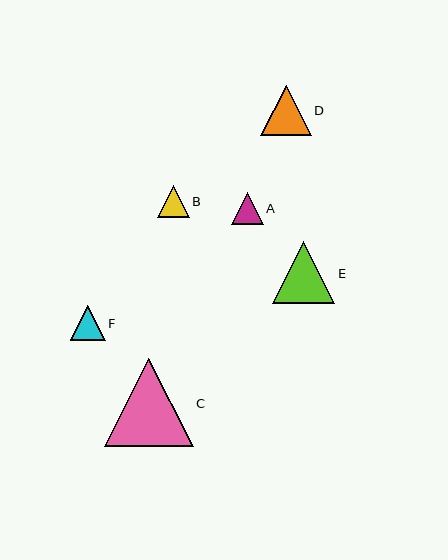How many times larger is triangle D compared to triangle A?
Triangle D is approximately 1.6 times the size of triangle A.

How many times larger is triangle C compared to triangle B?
Triangle C is approximately 2.8 times the size of triangle B.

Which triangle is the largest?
Triangle C is the largest with a size of approximately 88 pixels.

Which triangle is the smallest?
Triangle A is the smallest with a size of approximately 31 pixels.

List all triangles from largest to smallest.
From largest to smallest: C, E, D, F, B, A.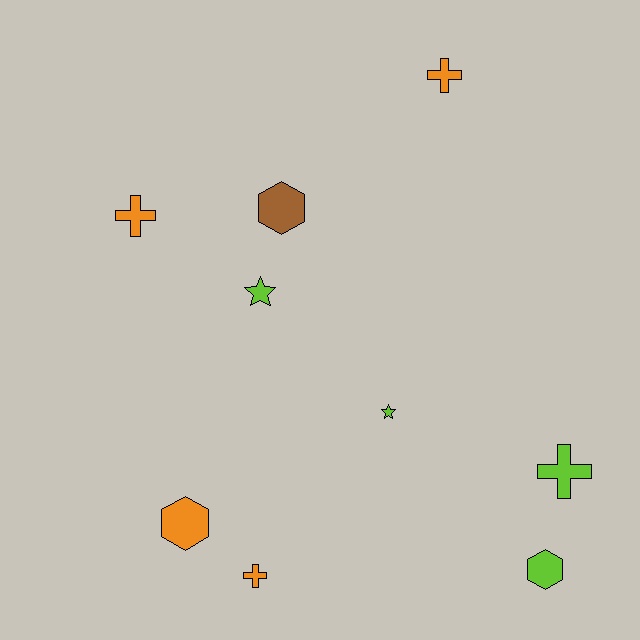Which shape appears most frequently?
Cross, with 4 objects.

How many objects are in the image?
There are 9 objects.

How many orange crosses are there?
There are 3 orange crosses.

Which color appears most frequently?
Orange, with 4 objects.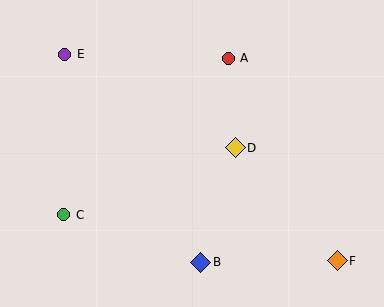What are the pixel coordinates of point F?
Point F is at (337, 261).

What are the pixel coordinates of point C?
Point C is at (64, 215).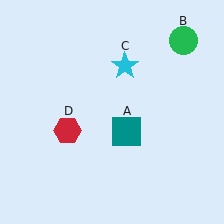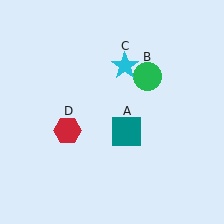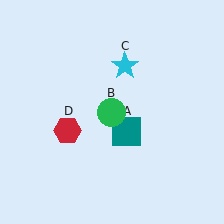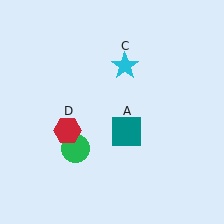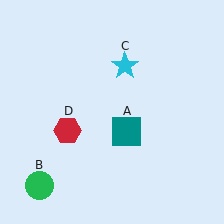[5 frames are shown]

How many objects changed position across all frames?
1 object changed position: green circle (object B).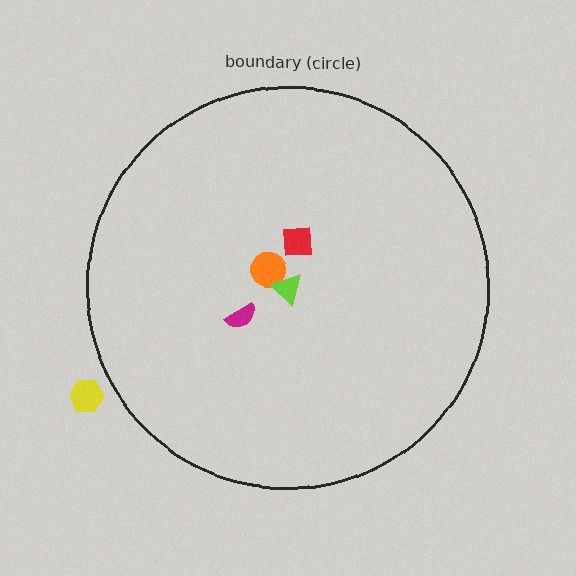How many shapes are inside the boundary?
4 inside, 1 outside.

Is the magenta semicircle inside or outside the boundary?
Inside.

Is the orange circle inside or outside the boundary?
Inside.